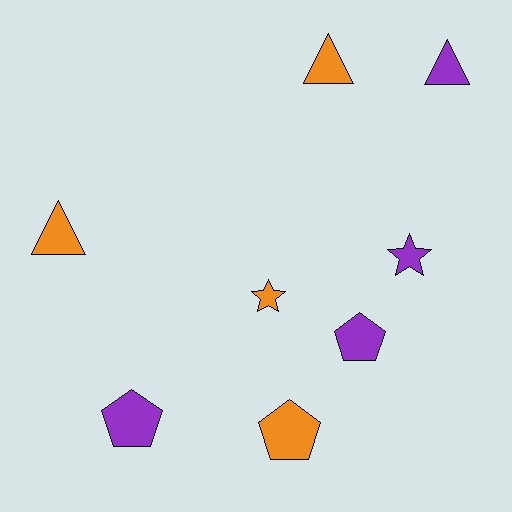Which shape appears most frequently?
Triangle, with 3 objects.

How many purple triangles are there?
There is 1 purple triangle.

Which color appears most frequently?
Orange, with 4 objects.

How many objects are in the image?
There are 8 objects.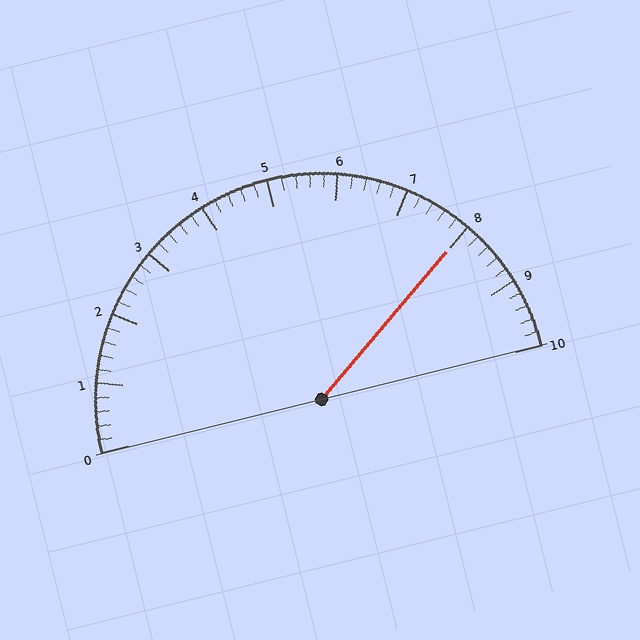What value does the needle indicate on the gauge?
The needle indicates approximately 8.0.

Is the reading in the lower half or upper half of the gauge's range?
The reading is in the upper half of the range (0 to 10).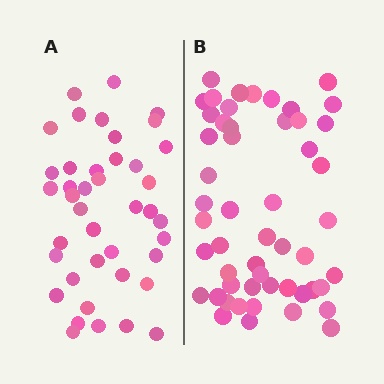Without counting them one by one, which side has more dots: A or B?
Region B (the right region) has more dots.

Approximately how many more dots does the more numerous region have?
Region B has roughly 12 or so more dots than region A.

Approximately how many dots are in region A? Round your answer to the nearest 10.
About 40 dots. (The exact count is 41, which rounds to 40.)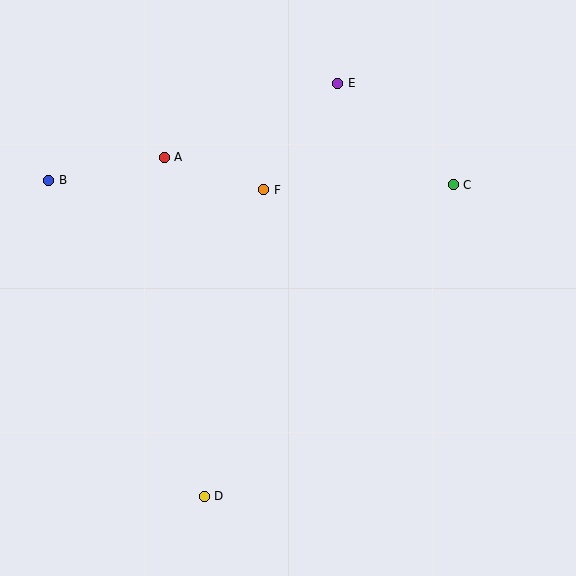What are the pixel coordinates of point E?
Point E is at (338, 83).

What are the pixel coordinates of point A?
Point A is at (164, 157).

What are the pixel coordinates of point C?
Point C is at (453, 185).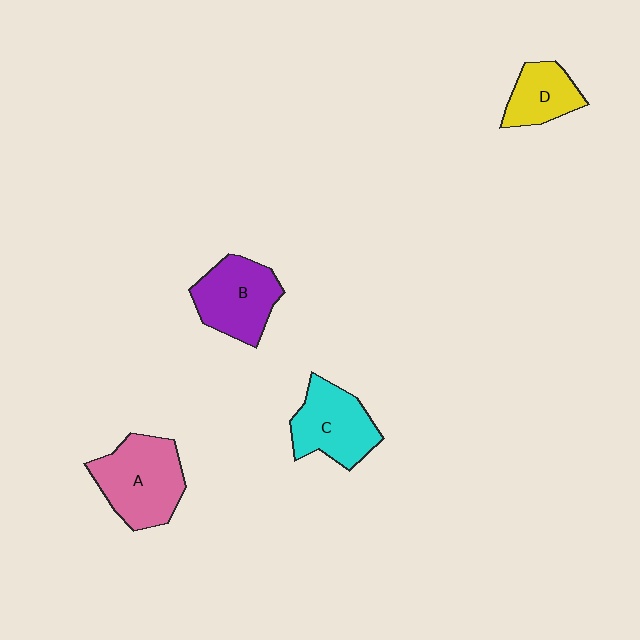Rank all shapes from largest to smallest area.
From largest to smallest: A (pink), B (purple), C (cyan), D (yellow).